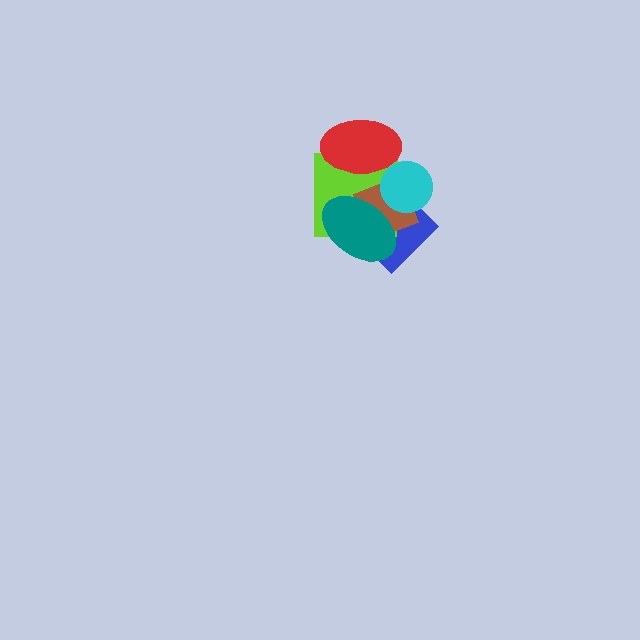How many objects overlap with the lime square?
5 objects overlap with the lime square.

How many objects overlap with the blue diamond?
4 objects overlap with the blue diamond.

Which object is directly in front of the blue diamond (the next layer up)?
The lime square is directly in front of the blue diamond.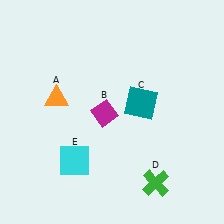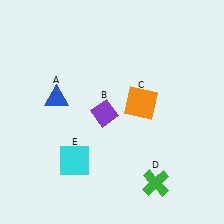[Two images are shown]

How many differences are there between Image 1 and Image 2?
There are 3 differences between the two images.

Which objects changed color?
A changed from orange to blue. B changed from magenta to purple. C changed from teal to orange.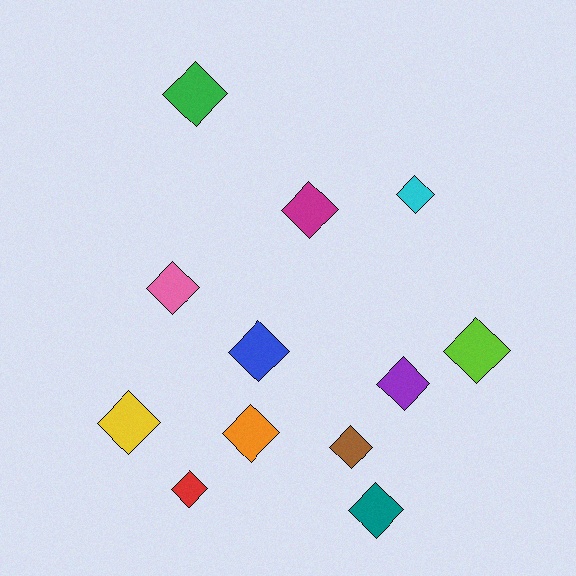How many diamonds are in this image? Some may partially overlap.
There are 12 diamonds.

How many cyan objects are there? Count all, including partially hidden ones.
There is 1 cyan object.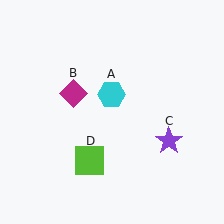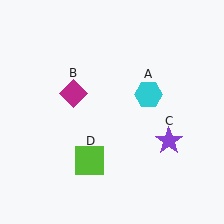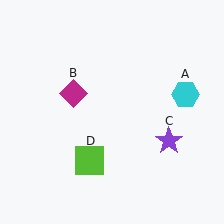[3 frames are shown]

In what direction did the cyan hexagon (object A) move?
The cyan hexagon (object A) moved right.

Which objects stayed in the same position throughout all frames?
Magenta diamond (object B) and purple star (object C) and lime square (object D) remained stationary.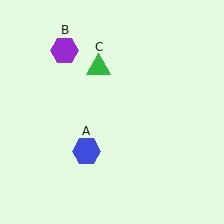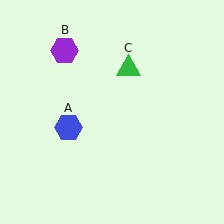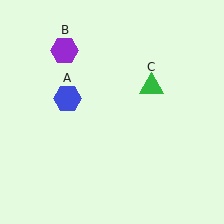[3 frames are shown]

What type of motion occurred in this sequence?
The blue hexagon (object A), green triangle (object C) rotated clockwise around the center of the scene.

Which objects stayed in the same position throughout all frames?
Purple hexagon (object B) remained stationary.